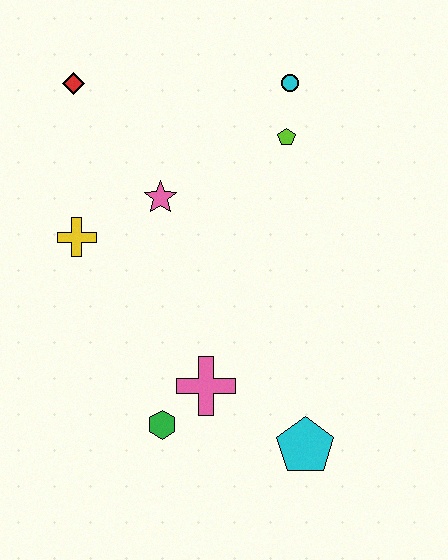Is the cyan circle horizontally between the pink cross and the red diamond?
No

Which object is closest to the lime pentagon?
The cyan circle is closest to the lime pentagon.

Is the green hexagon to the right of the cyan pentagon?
No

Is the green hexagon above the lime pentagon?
No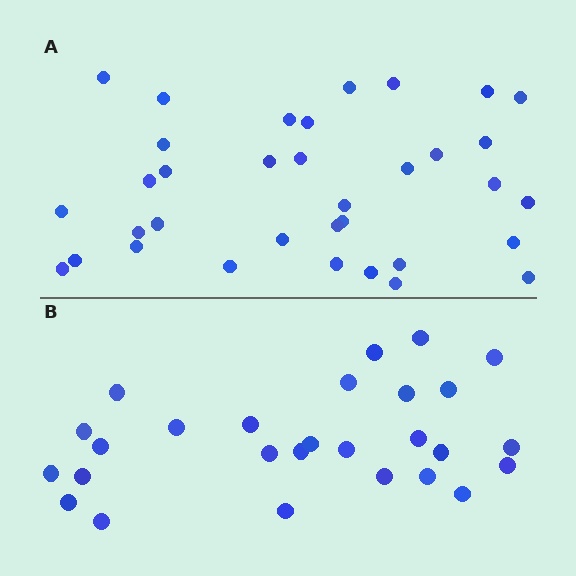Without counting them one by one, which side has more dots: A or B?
Region A (the top region) has more dots.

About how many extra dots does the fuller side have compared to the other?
Region A has roughly 8 or so more dots than region B.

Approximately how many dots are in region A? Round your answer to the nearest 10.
About 40 dots. (The exact count is 35, which rounds to 40.)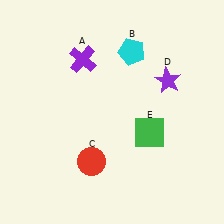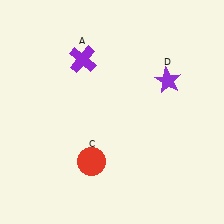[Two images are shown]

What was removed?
The cyan pentagon (B), the green square (E) were removed in Image 2.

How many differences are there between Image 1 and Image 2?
There are 2 differences between the two images.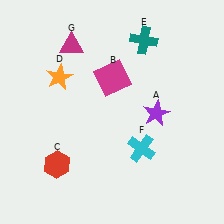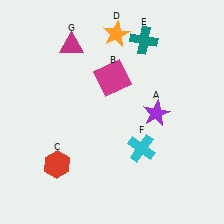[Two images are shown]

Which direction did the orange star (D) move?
The orange star (D) moved right.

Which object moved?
The orange star (D) moved right.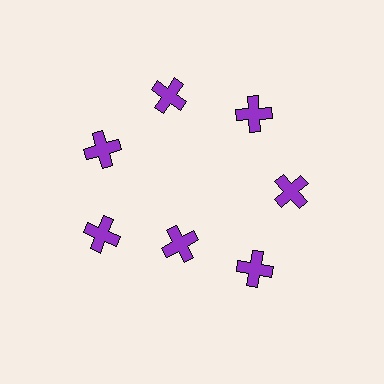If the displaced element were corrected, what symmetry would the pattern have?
It would have 7-fold rotational symmetry — the pattern would map onto itself every 51 degrees.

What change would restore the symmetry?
The symmetry would be restored by moving it outward, back onto the ring so that all 7 crosses sit at equal angles and equal distance from the center.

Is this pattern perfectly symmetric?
No. The 7 purple crosses are arranged in a ring, but one element near the 6 o'clock position is pulled inward toward the center, breaking the 7-fold rotational symmetry.